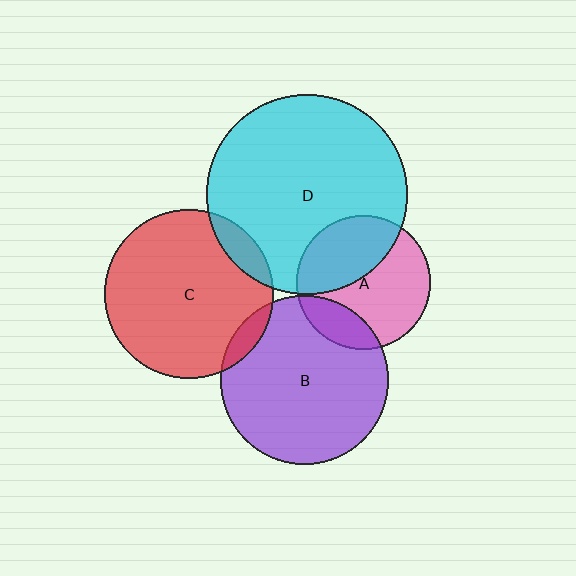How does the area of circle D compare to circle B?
Approximately 1.4 times.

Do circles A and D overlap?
Yes.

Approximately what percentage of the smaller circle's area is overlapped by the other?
Approximately 40%.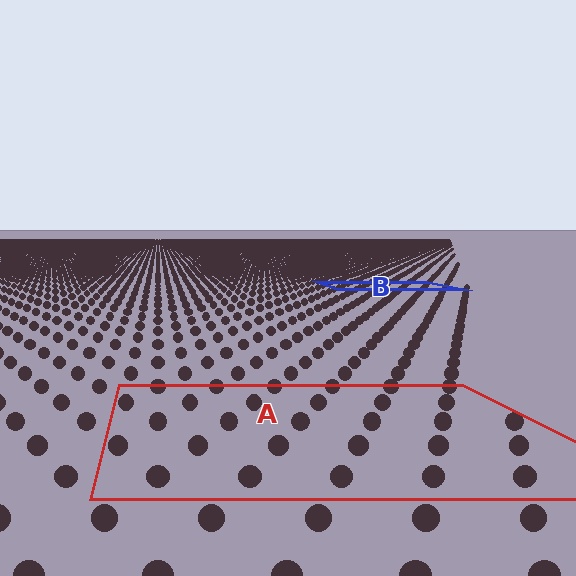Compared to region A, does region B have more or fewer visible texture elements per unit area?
Region B has more texture elements per unit area — they are packed more densely because it is farther away.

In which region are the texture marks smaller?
The texture marks are smaller in region B, because it is farther away.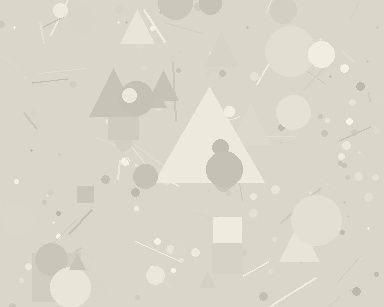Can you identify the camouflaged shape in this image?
The camouflaged shape is a triangle.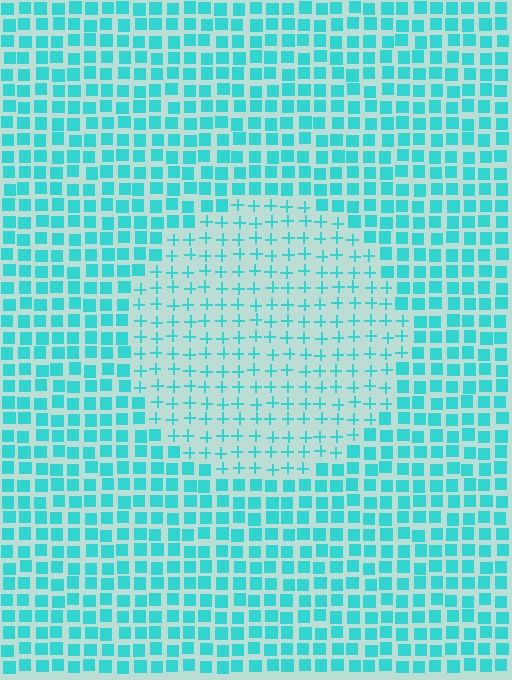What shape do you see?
I see a circle.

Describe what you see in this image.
The image is filled with small cyan elements arranged in a uniform grid. A circle-shaped region contains plus signs, while the surrounding area contains squares. The boundary is defined purely by the change in element shape.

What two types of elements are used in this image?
The image uses plus signs inside the circle region and squares outside it.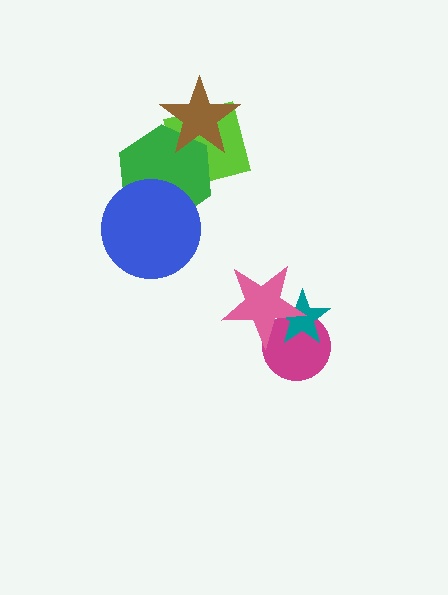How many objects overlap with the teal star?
2 objects overlap with the teal star.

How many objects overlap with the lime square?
2 objects overlap with the lime square.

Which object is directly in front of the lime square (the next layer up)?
The green hexagon is directly in front of the lime square.